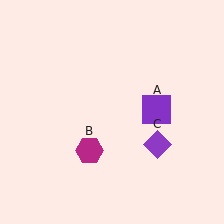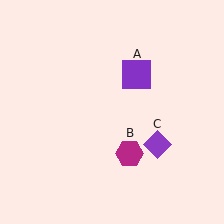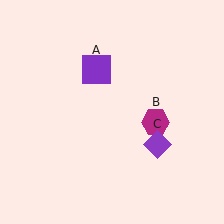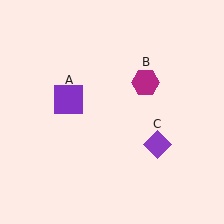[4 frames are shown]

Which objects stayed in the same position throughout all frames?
Purple diamond (object C) remained stationary.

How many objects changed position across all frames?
2 objects changed position: purple square (object A), magenta hexagon (object B).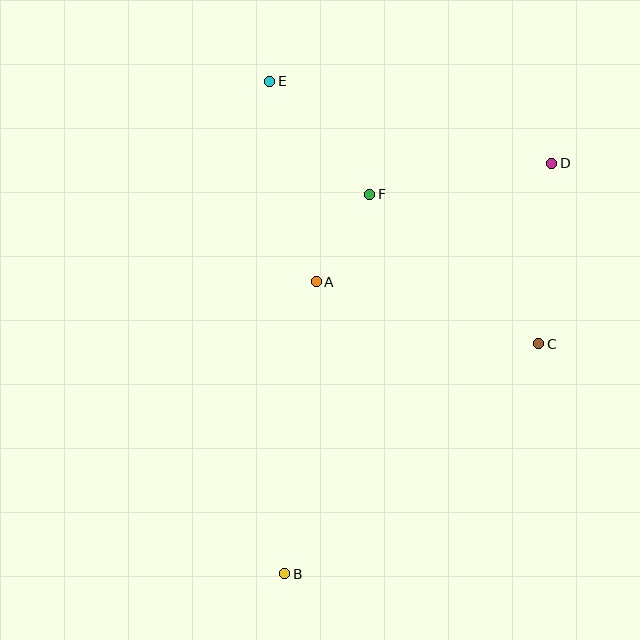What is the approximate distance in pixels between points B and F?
The distance between B and F is approximately 389 pixels.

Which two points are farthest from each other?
Points B and E are farthest from each other.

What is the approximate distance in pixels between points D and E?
The distance between D and E is approximately 294 pixels.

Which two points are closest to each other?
Points A and F are closest to each other.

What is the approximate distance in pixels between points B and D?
The distance between B and D is approximately 489 pixels.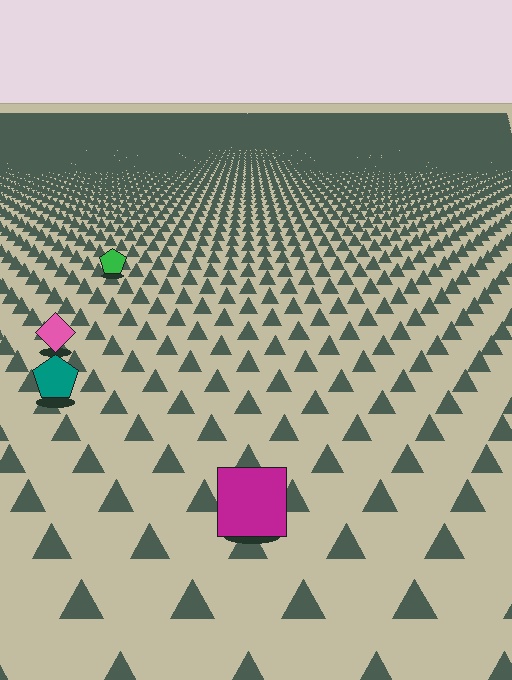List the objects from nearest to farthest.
From nearest to farthest: the magenta square, the teal pentagon, the pink diamond, the green pentagon.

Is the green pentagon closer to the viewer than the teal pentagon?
No. The teal pentagon is closer — you can tell from the texture gradient: the ground texture is coarser near it.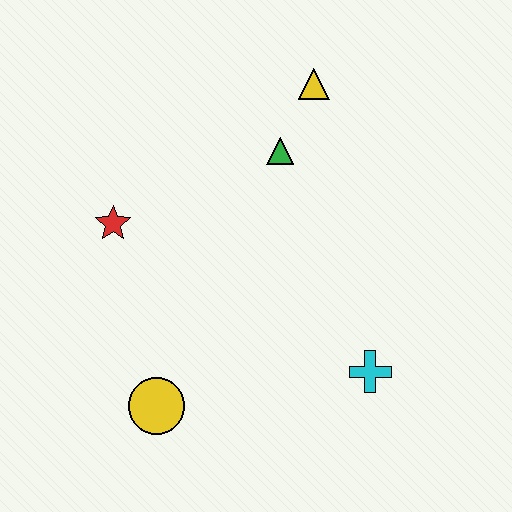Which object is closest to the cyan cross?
The yellow circle is closest to the cyan cross.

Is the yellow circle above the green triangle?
No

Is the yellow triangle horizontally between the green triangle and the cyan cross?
Yes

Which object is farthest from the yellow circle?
The yellow triangle is farthest from the yellow circle.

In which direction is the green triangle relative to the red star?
The green triangle is to the right of the red star.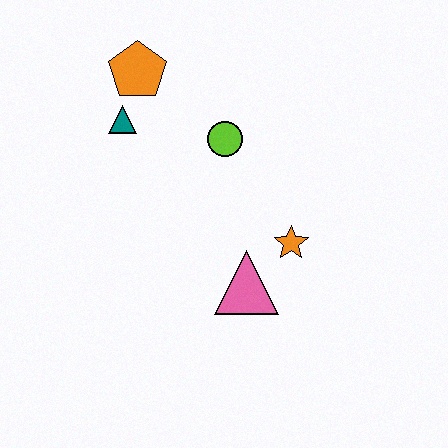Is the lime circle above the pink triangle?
Yes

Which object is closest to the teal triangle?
The orange pentagon is closest to the teal triangle.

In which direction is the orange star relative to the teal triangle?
The orange star is to the right of the teal triangle.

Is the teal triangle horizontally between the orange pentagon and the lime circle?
No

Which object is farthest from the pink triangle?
The orange pentagon is farthest from the pink triangle.